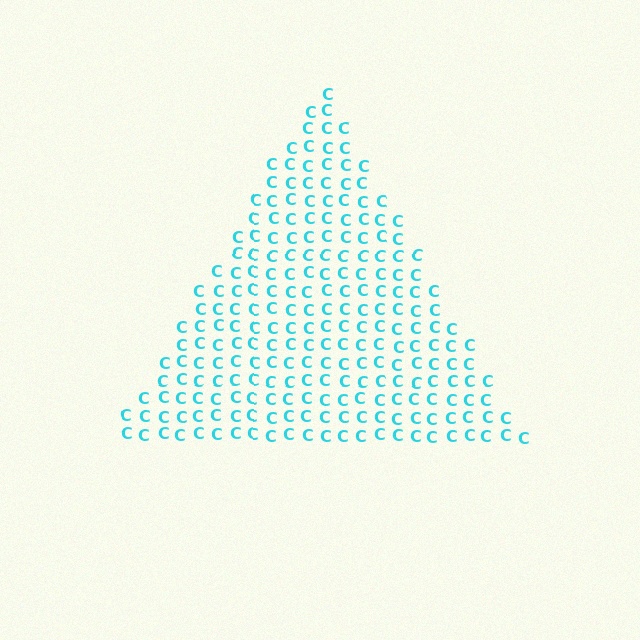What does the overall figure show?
The overall figure shows a triangle.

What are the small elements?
The small elements are letter C's.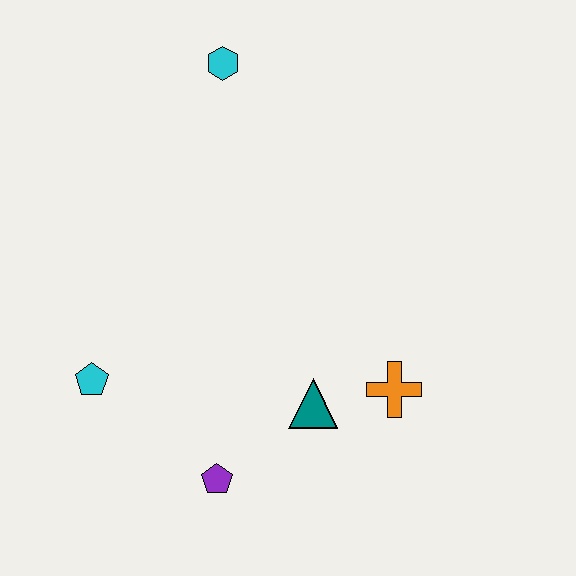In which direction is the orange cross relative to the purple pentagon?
The orange cross is to the right of the purple pentagon.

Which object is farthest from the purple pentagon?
The cyan hexagon is farthest from the purple pentagon.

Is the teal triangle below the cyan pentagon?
Yes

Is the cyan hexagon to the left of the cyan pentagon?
No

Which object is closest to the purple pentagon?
The teal triangle is closest to the purple pentagon.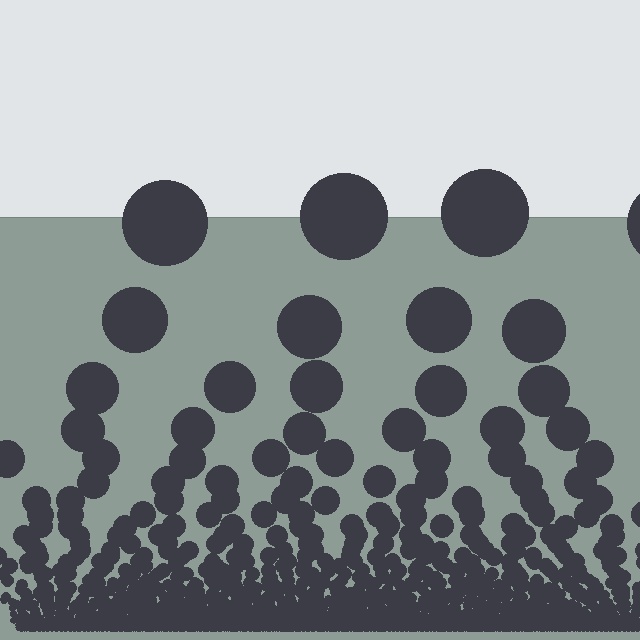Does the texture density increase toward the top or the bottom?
Density increases toward the bottom.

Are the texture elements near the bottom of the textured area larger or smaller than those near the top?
Smaller. The gradient is inverted — elements near the bottom are smaller and denser.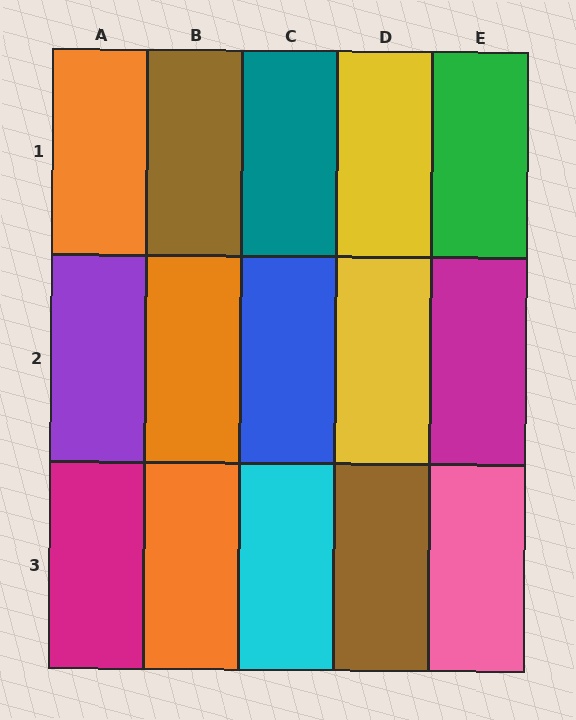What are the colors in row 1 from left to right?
Orange, brown, teal, yellow, green.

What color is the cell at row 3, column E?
Pink.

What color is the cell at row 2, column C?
Blue.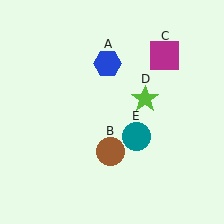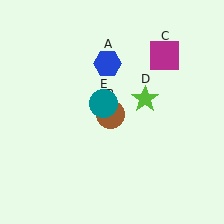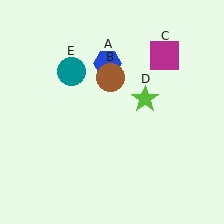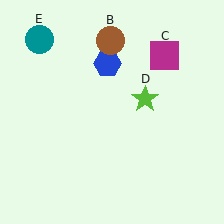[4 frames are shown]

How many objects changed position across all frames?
2 objects changed position: brown circle (object B), teal circle (object E).